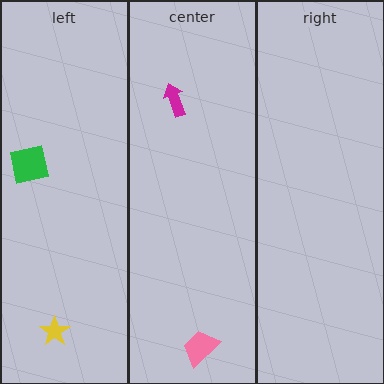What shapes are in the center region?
The magenta arrow, the pink trapezoid.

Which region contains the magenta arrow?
The center region.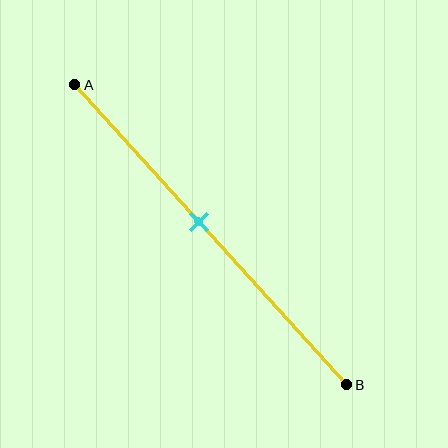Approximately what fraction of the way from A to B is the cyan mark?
The cyan mark is approximately 45% of the way from A to B.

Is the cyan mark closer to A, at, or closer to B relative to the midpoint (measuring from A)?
The cyan mark is closer to point A than the midpoint of segment AB.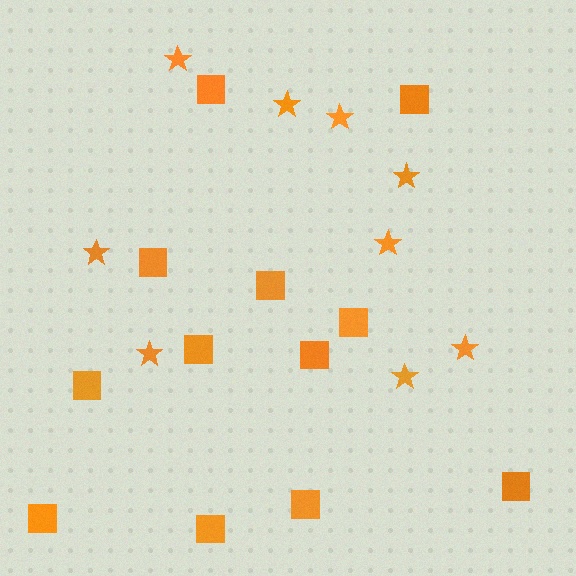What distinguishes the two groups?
There are 2 groups: one group of stars (9) and one group of squares (12).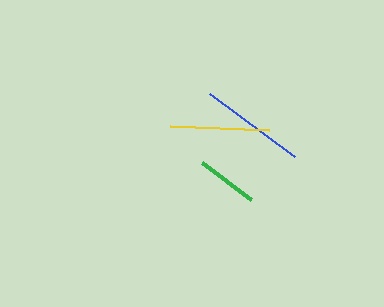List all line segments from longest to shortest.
From longest to shortest: blue, yellow, green.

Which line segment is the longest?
The blue line is the longest at approximately 106 pixels.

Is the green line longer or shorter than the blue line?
The blue line is longer than the green line.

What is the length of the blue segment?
The blue segment is approximately 106 pixels long.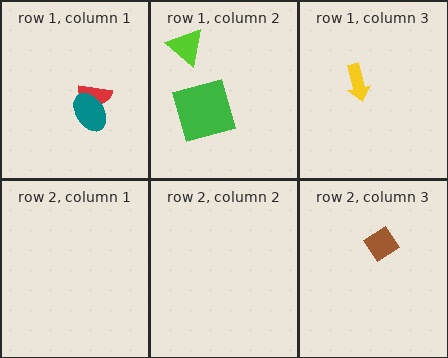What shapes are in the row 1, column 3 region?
The yellow arrow.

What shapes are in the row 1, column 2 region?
The lime triangle, the green square.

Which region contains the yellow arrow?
The row 1, column 3 region.